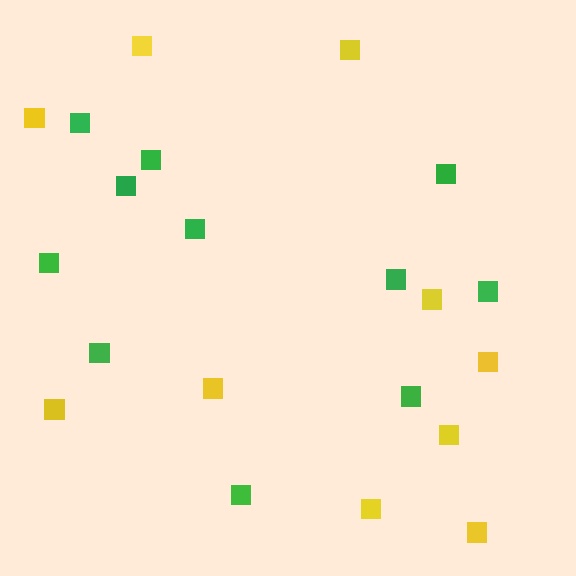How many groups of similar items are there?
There are 2 groups: one group of yellow squares (10) and one group of green squares (11).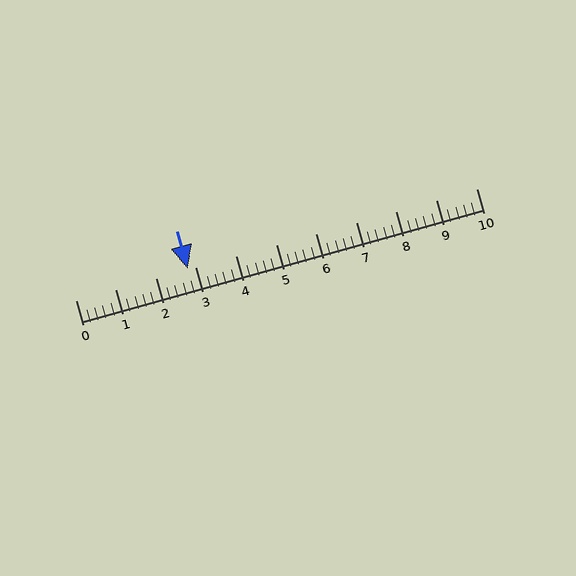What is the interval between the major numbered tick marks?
The major tick marks are spaced 1 units apart.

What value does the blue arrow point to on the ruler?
The blue arrow points to approximately 2.8.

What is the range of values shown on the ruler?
The ruler shows values from 0 to 10.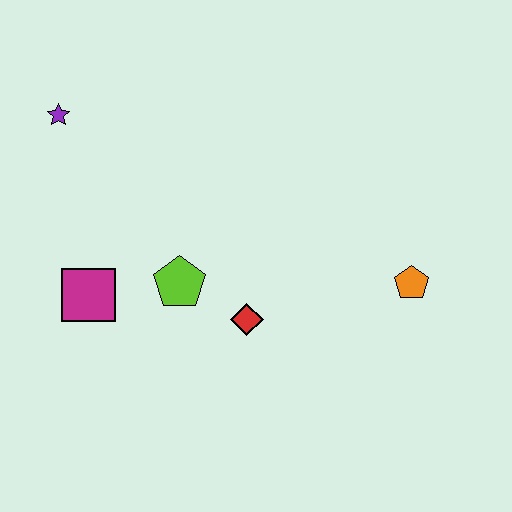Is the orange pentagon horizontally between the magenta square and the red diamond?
No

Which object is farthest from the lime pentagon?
The orange pentagon is farthest from the lime pentagon.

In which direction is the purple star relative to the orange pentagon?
The purple star is to the left of the orange pentagon.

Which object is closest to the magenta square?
The lime pentagon is closest to the magenta square.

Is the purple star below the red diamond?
No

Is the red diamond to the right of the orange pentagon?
No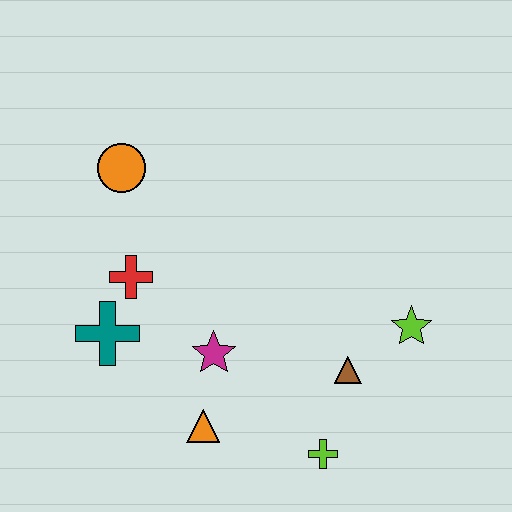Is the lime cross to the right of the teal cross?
Yes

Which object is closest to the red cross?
The teal cross is closest to the red cross.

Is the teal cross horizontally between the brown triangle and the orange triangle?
No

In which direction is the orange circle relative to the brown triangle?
The orange circle is to the left of the brown triangle.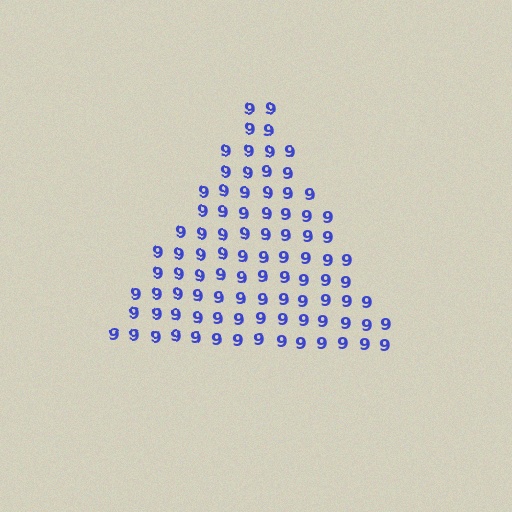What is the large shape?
The large shape is a triangle.